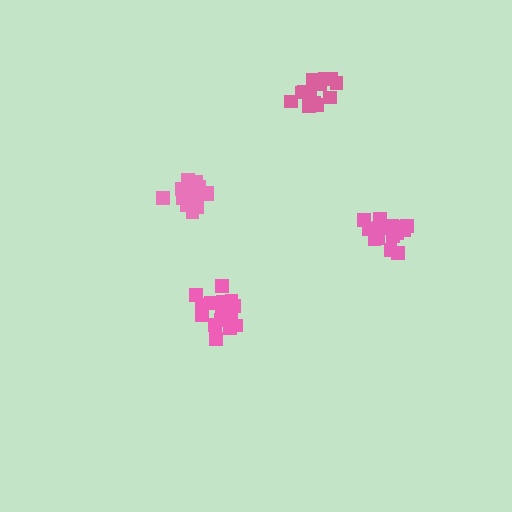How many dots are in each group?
Group 1: 17 dots, Group 2: 20 dots, Group 3: 15 dots, Group 4: 17 dots (69 total).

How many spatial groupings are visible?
There are 4 spatial groupings.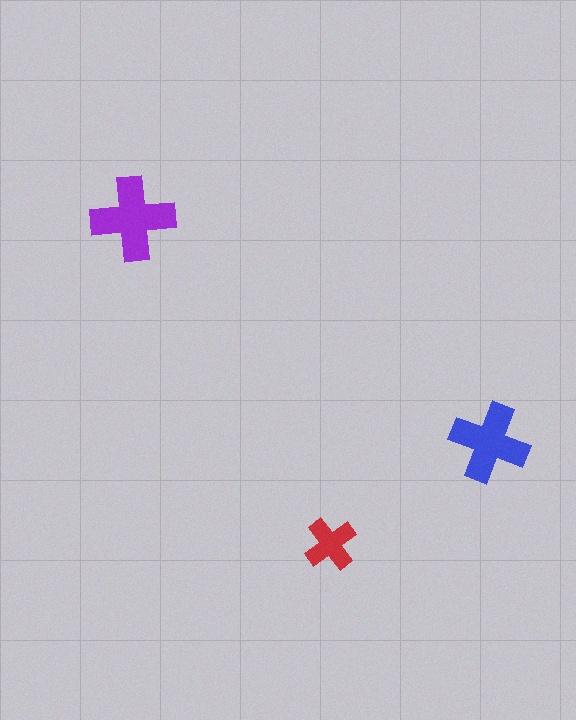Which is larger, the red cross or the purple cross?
The purple one.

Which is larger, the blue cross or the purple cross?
The purple one.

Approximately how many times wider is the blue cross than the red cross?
About 1.5 times wider.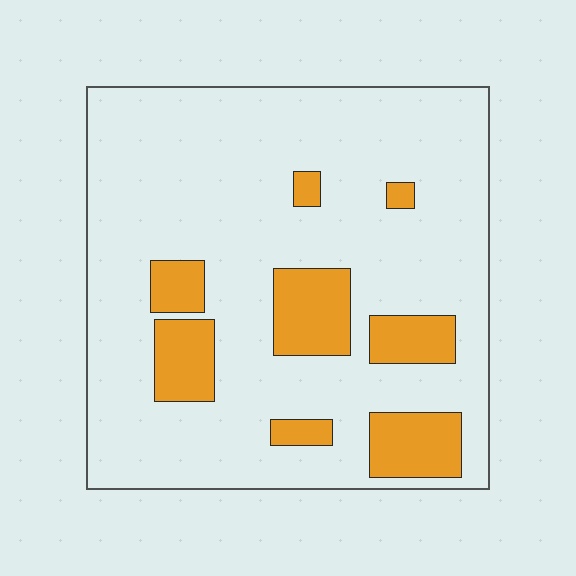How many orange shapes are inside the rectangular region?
8.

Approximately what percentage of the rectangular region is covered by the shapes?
Approximately 20%.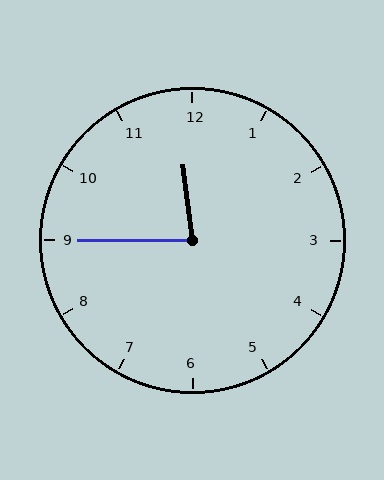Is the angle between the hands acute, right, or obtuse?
It is acute.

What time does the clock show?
11:45.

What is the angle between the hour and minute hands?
Approximately 82 degrees.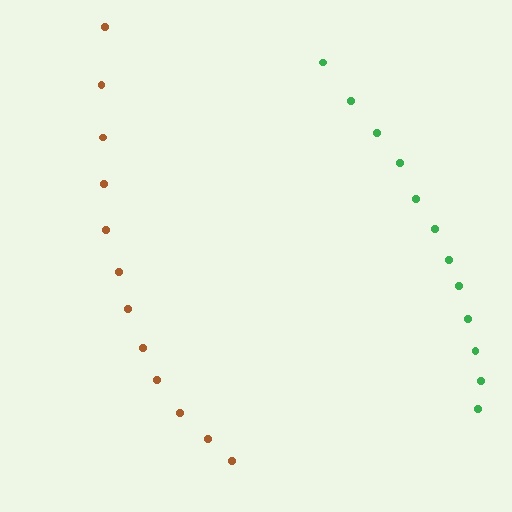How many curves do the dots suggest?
There are 2 distinct paths.